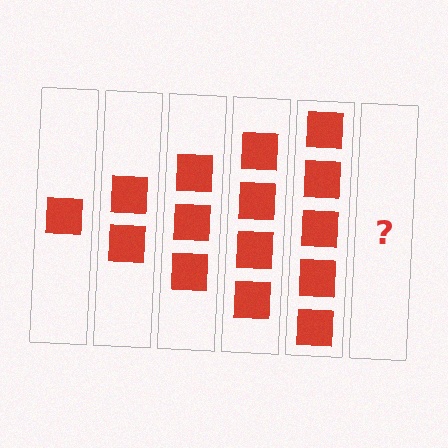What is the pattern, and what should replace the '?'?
The pattern is that each step adds one more square. The '?' should be 6 squares.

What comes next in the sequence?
The next element should be 6 squares.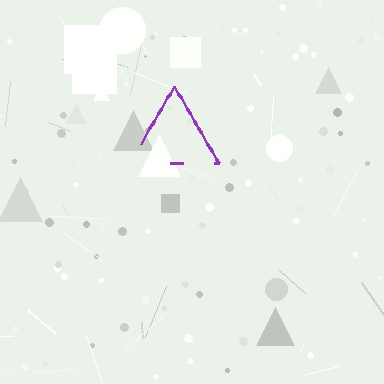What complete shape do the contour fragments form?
The contour fragments form a triangle.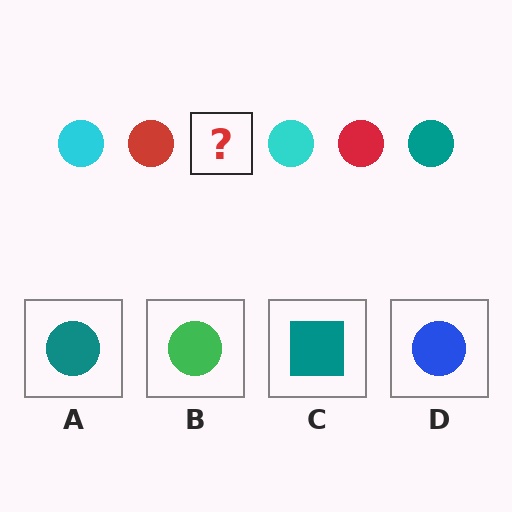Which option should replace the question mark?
Option A.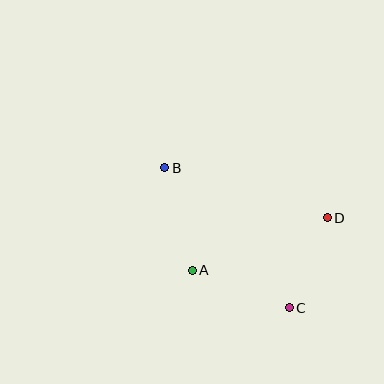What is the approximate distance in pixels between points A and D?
The distance between A and D is approximately 145 pixels.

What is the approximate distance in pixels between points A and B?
The distance between A and B is approximately 106 pixels.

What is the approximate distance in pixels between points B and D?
The distance between B and D is approximately 170 pixels.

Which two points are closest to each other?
Points C and D are closest to each other.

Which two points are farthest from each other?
Points B and C are farthest from each other.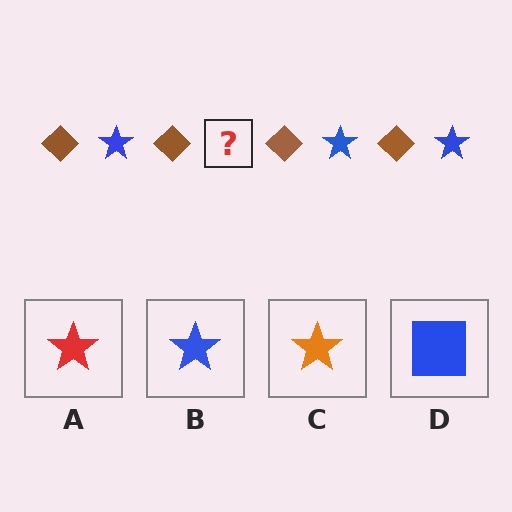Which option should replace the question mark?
Option B.